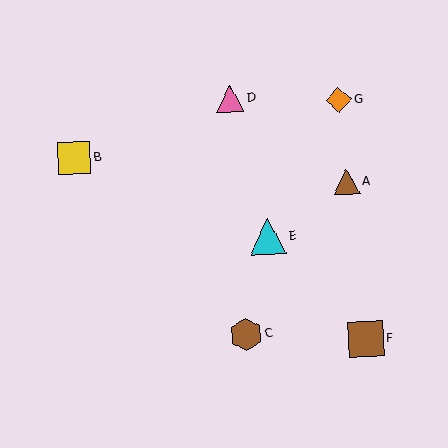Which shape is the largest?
The cyan triangle (labeled E) is the largest.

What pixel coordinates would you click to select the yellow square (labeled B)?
Click at (74, 158) to select the yellow square B.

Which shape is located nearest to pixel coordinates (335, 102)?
The orange diamond (labeled G) at (339, 100) is nearest to that location.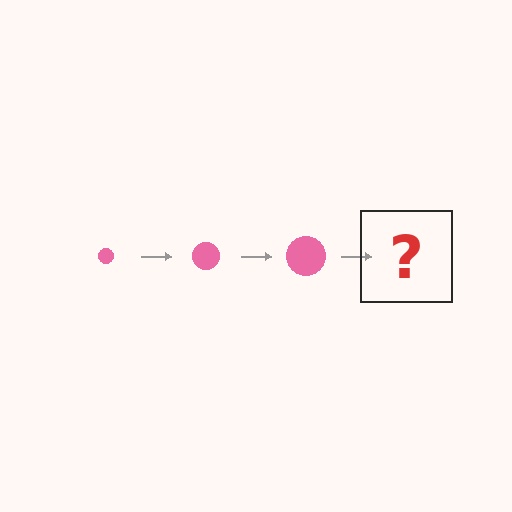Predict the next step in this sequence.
The next step is a pink circle, larger than the previous one.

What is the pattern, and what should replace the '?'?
The pattern is that the circle gets progressively larger each step. The '?' should be a pink circle, larger than the previous one.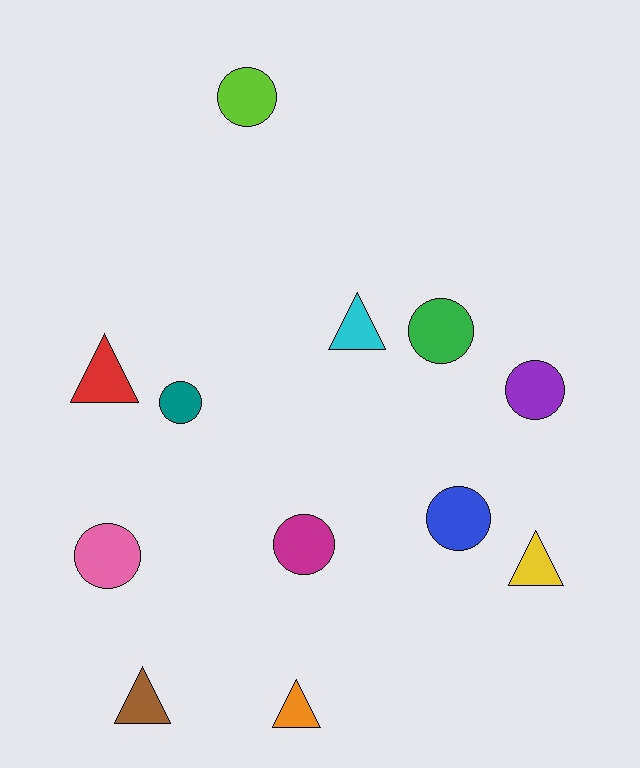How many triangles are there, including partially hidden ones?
There are 5 triangles.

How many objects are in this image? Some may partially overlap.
There are 12 objects.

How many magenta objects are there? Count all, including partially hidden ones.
There is 1 magenta object.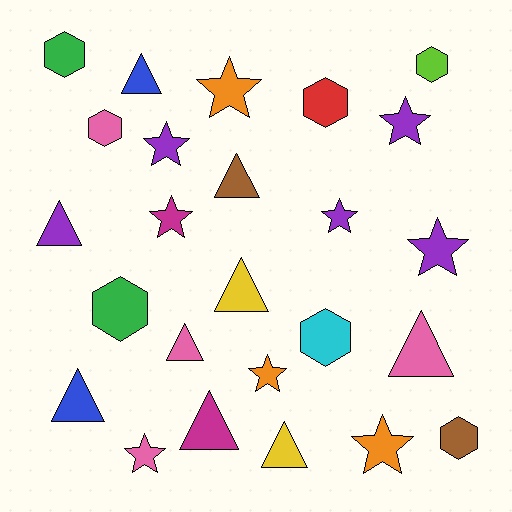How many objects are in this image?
There are 25 objects.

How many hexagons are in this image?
There are 7 hexagons.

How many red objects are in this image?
There is 1 red object.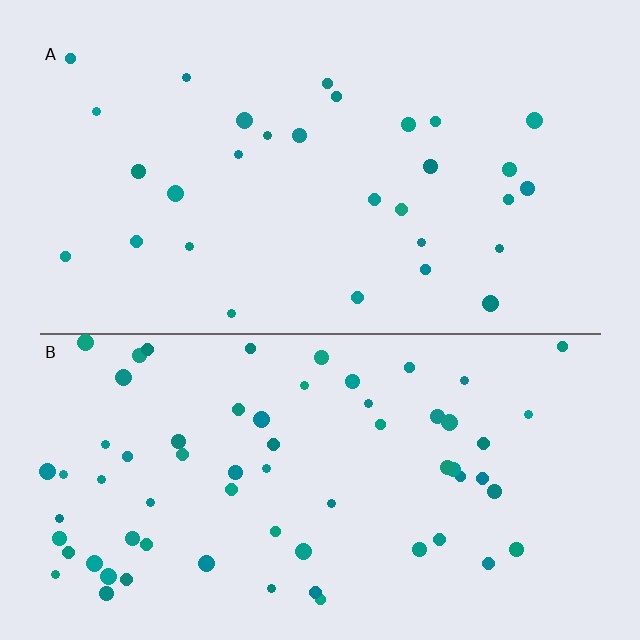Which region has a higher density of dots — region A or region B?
B (the bottom).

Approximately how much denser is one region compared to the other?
Approximately 2.2× — region B over region A.